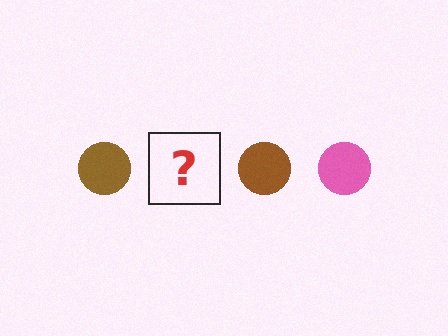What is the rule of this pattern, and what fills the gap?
The rule is that the pattern cycles through brown, pink circles. The gap should be filled with a pink circle.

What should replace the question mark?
The question mark should be replaced with a pink circle.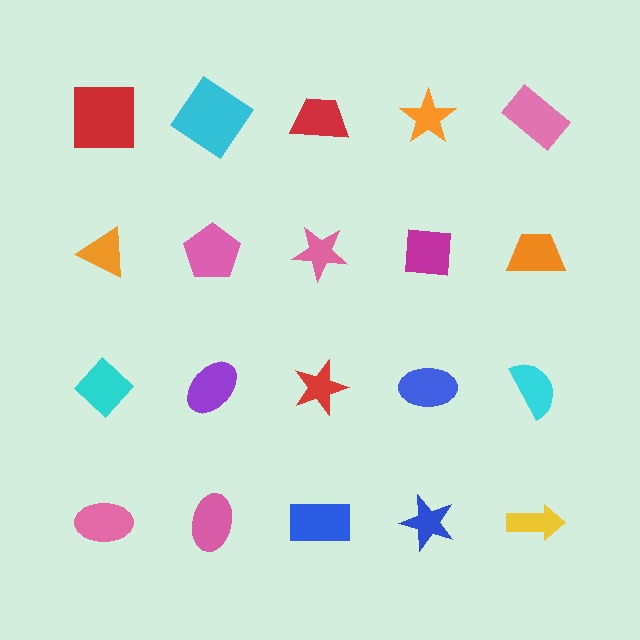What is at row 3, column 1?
A cyan diamond.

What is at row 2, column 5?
An orange trapezoid.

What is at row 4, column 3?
A blue rectangle.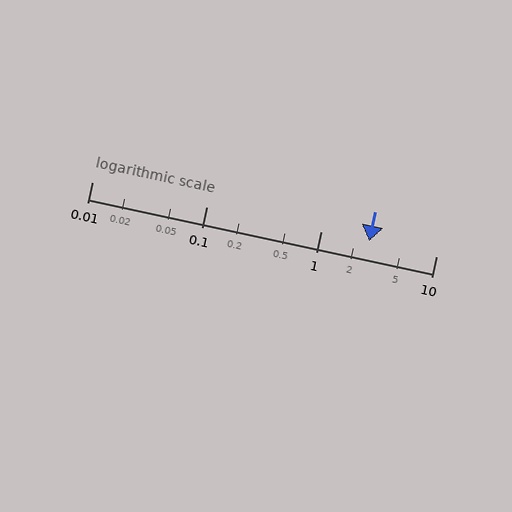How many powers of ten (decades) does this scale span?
The scale spans 3 decades, from 0.01 to 10.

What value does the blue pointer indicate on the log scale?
The pointer indicates approximately 2.6.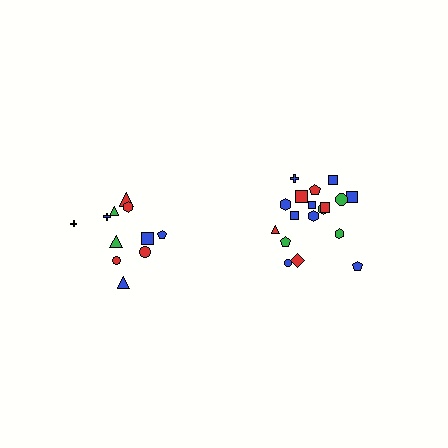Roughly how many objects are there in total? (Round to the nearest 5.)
Roughly 30 objects in total.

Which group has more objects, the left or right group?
The right group.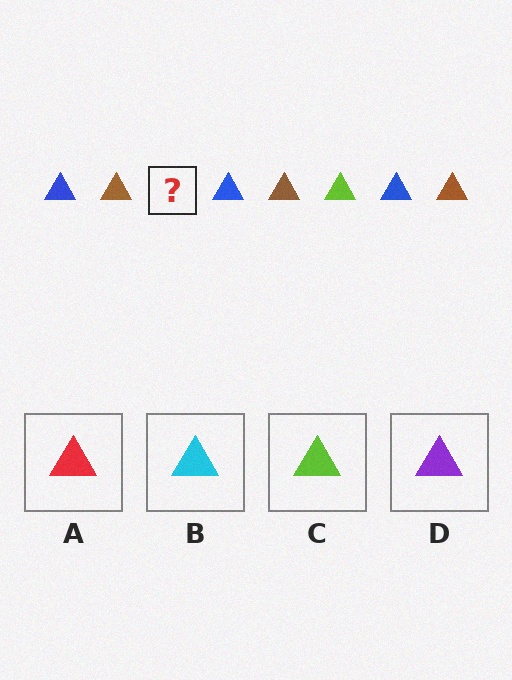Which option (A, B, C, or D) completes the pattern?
C.